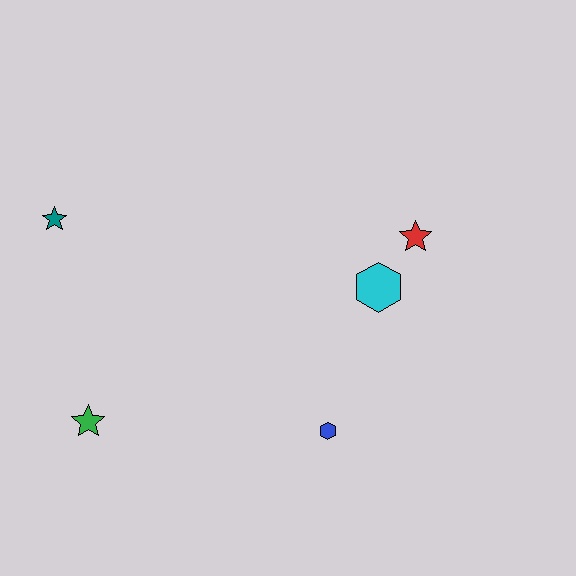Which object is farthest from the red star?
The green star is farthest from the red star.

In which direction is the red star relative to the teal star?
The red star is to the right of the teal star.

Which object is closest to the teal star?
The green star is closest to the teal star.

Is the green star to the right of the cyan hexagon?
No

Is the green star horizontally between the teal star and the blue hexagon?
Yes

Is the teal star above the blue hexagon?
Yes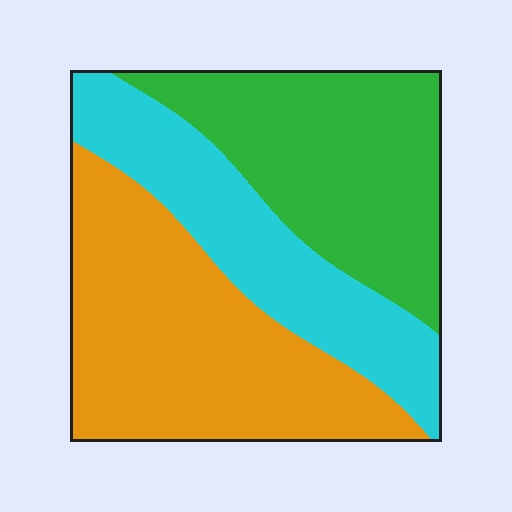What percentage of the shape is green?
Green covers about 35% of the shape.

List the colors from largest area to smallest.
From largest to smallest: orange, green, cyan.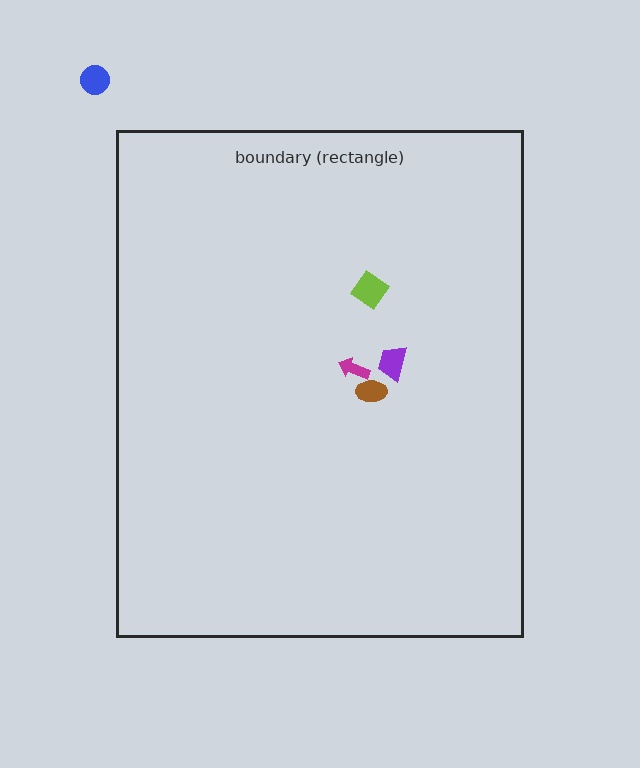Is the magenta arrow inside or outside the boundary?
Inside.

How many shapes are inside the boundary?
4 inside, 1 outside.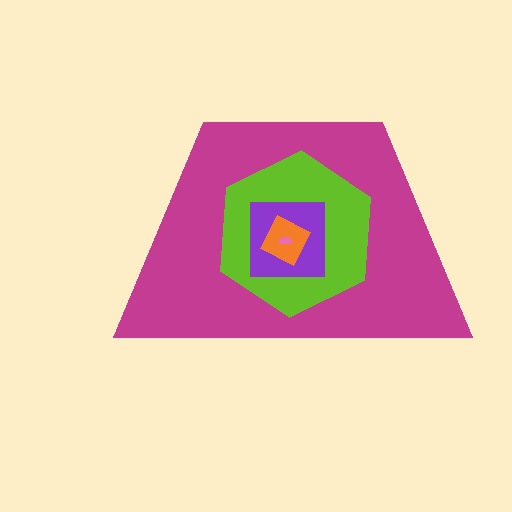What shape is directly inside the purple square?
The orange diamond.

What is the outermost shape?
The magenta trapezoid.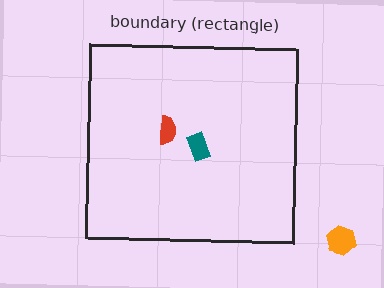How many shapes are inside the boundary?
2 inside, 1 outside.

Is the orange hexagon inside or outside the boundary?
Outside.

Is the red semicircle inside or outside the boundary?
Inside.